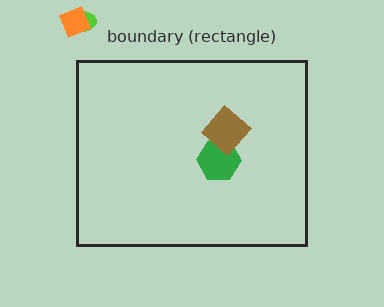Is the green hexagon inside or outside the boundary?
Inside.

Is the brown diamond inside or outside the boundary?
Inside.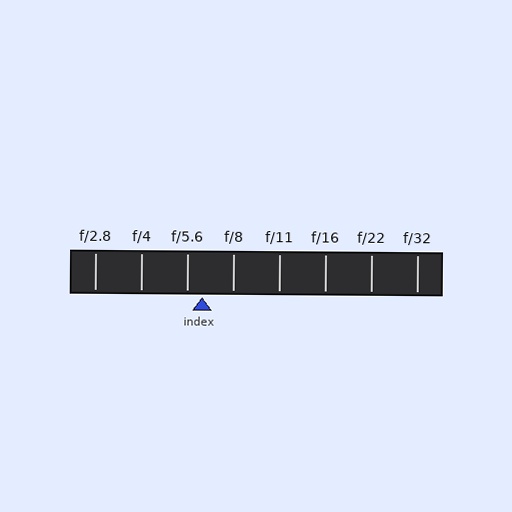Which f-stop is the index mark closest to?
The index mark is closest to f/5.6.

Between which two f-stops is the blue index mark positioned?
The index mark is between f/5.6 and f/8.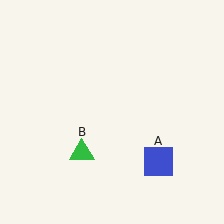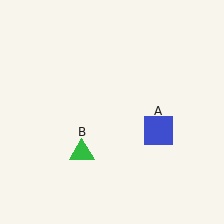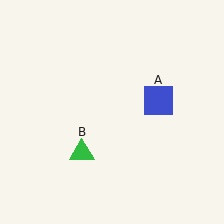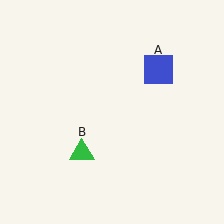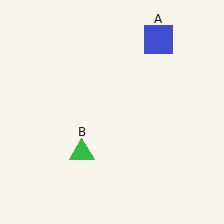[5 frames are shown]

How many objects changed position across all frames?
1 object changed position: blue square (object A).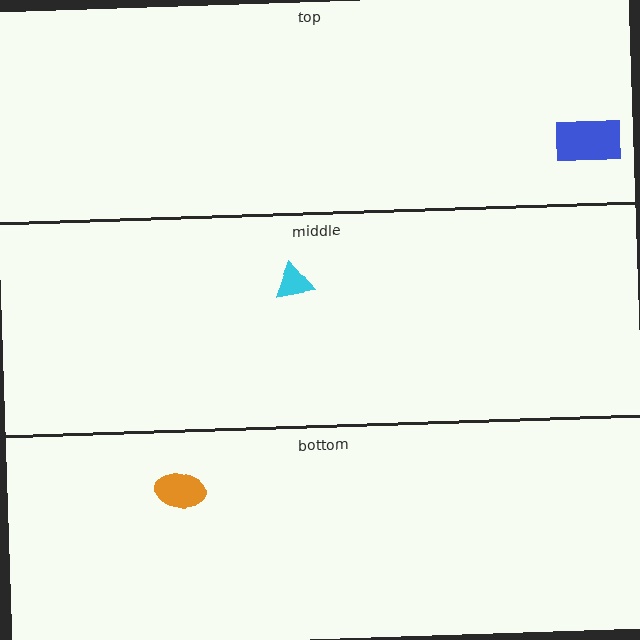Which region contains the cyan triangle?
The middle region.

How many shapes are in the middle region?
1.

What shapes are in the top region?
The blue rectangle.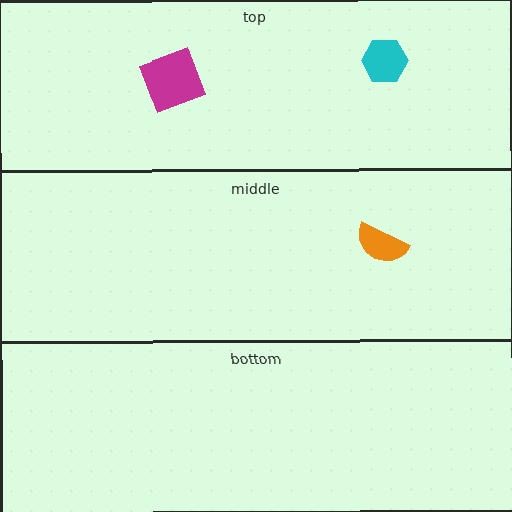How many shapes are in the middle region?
1.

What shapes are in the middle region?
The orange semicircle.